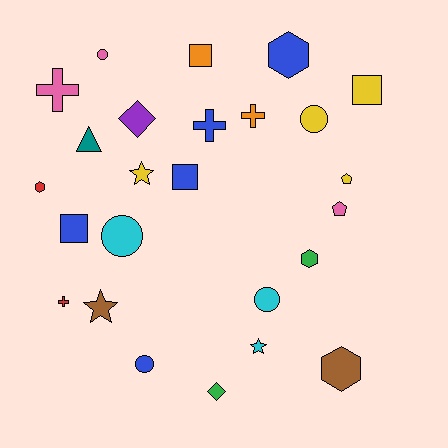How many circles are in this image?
There are 5 circles.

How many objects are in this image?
There are 25 objects.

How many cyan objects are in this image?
There are 3 cyan objects.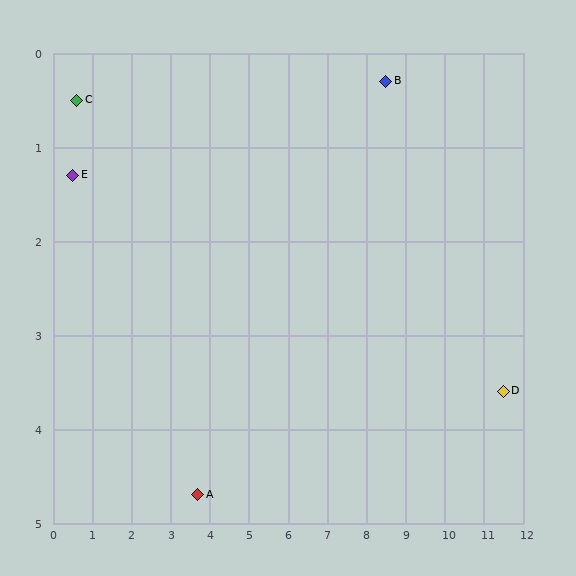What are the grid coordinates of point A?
Point A is at approximately (3.7, 4.7).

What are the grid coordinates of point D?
Point D is at approximately (11.5, 3.6).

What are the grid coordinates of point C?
Point C is at approximately (0.6, 0.5).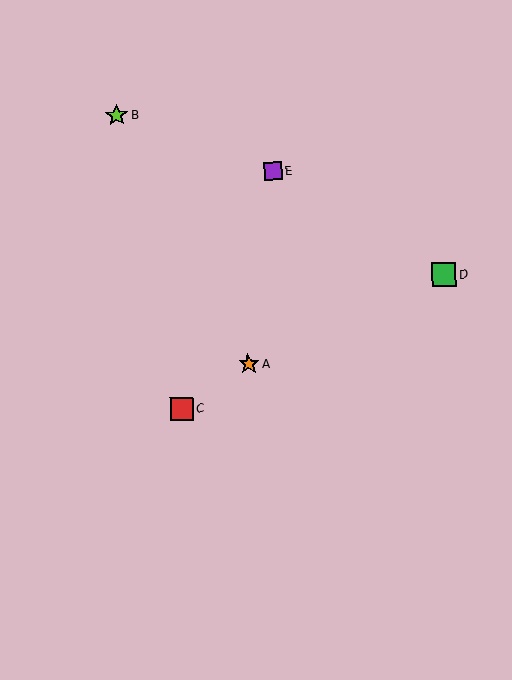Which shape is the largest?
The green square (labeled D) is the largest.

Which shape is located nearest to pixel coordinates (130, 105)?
The lime star (labeled B) at (117, 115) is nearest to that location.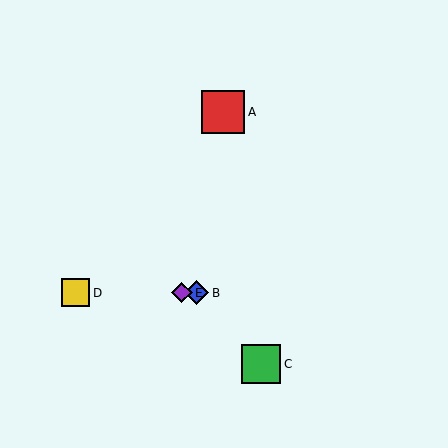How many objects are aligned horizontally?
3 objects (B, D, E) are aligned horizontally.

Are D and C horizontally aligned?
No, D is at y≈293 and C is at y≈364.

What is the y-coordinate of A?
Object A is at y≈112.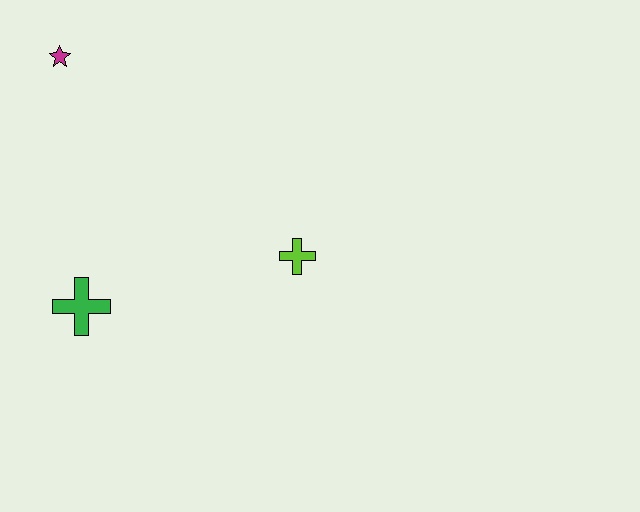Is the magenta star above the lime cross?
Yes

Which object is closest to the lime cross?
The green cross is closest to the lime cross.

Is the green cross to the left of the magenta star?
No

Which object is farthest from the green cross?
The magenta star is farthest from the green cross.